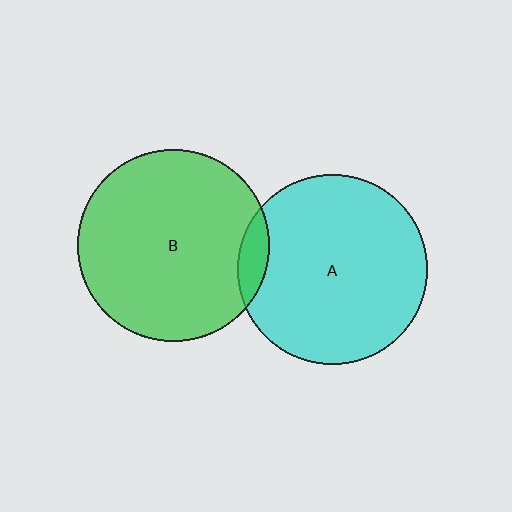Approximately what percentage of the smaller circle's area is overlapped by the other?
Approximately 10%.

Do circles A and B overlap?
Yes.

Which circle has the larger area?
Circle B (green).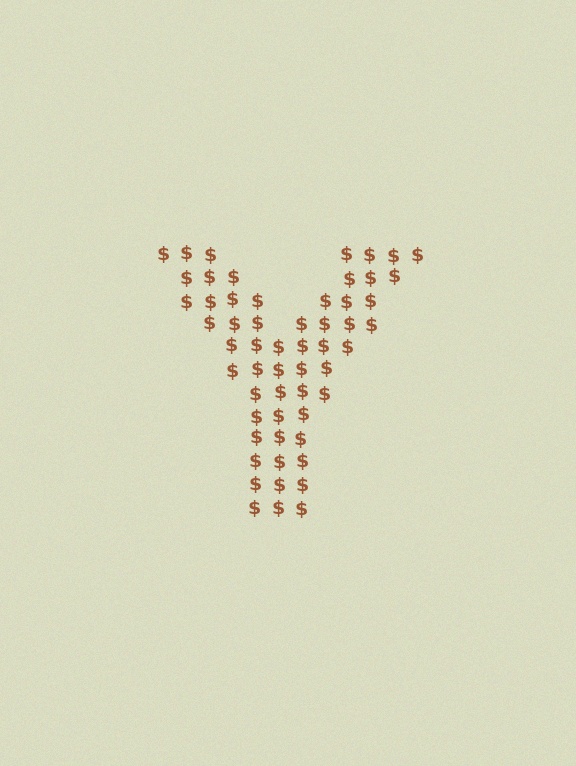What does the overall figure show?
The overall figure shows the letter Y.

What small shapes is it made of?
It is made of small dollar signs.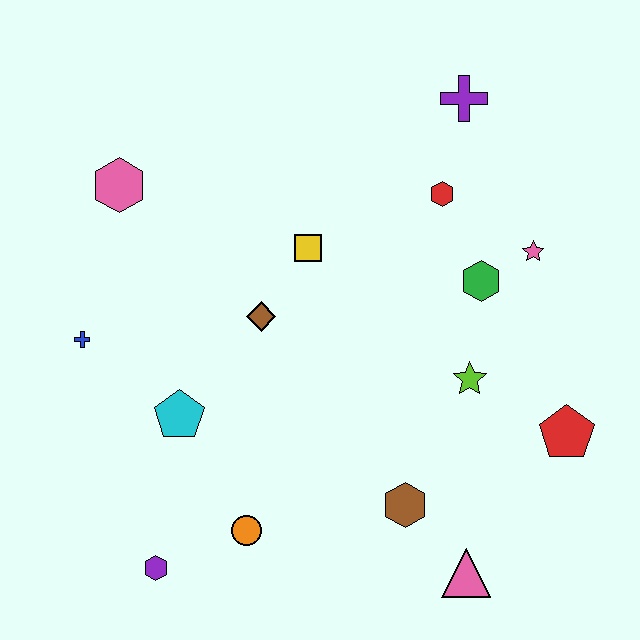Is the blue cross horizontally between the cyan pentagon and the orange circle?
No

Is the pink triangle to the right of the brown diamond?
Yes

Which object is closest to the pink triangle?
The brown hexagon is closest to the pink triangle.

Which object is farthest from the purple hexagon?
The purple cross is farthest from the purple hexagon.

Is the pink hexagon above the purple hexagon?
Yes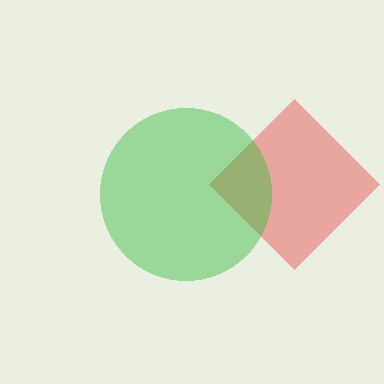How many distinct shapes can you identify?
There are 2 distinct shapes: a red diamond, a green circle.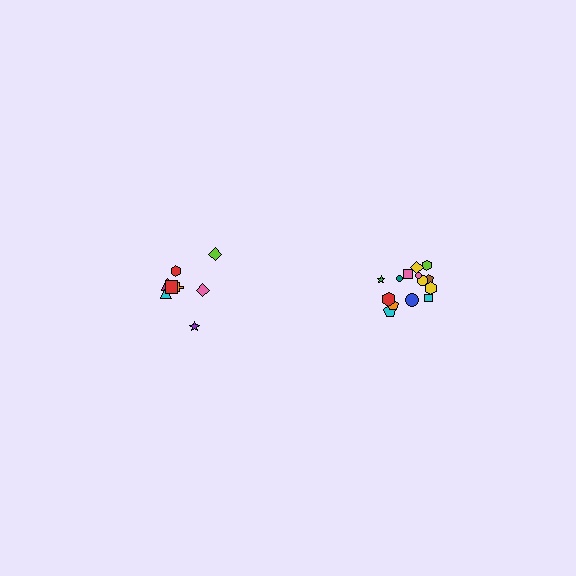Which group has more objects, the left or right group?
The right group.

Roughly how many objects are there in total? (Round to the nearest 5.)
Roughly 25 objects in total.